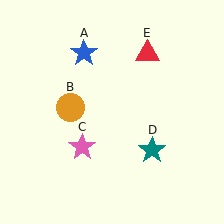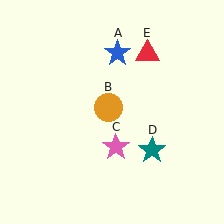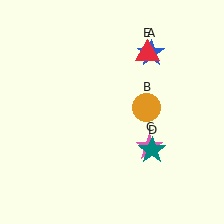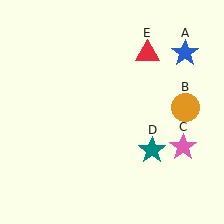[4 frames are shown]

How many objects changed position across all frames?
3 objects changed position: blue star (object A), orange circle (object B), pink star (object C).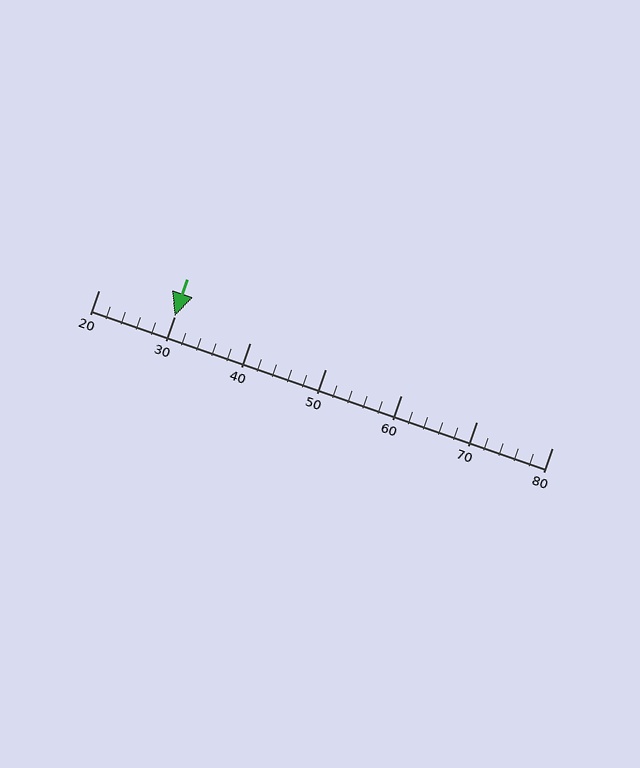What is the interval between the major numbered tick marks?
The major tick marks are spaced 10 units apart.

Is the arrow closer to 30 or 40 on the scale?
The arrow is closer to 30.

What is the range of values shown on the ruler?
The ruler shows values from 20 to 80.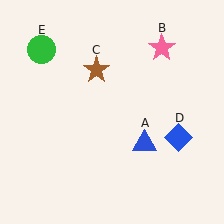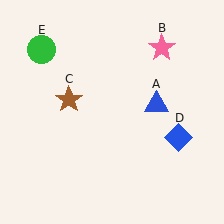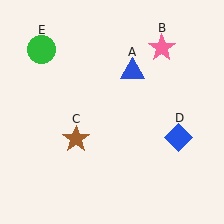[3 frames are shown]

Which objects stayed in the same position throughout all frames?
Pink star (object B) and blue diamond (object D) and green circle (object E) remained stationary.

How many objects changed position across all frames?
2 objects changed position: blue triangle (object A), brown star (object C).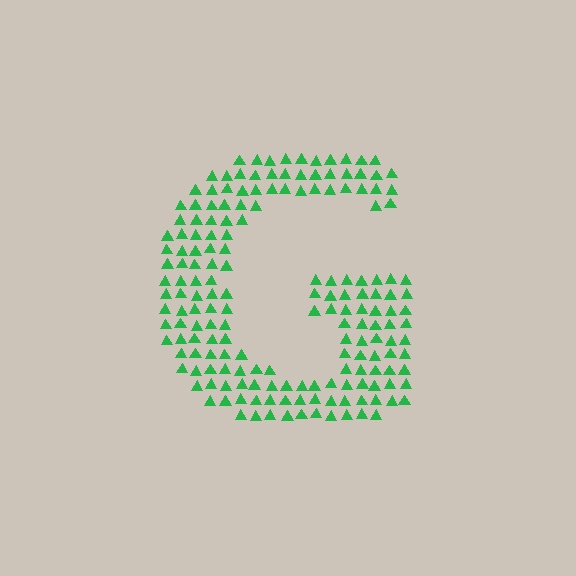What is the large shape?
The large shape is the letter G.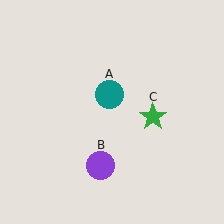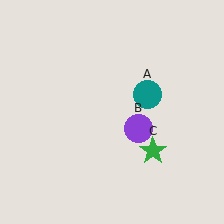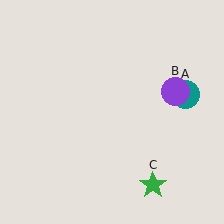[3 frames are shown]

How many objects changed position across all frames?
3 objects changed position: teal circle (object A), purple circle (object B), green star (object C).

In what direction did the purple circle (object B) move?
The purple circle (object B) moved up and to the right.